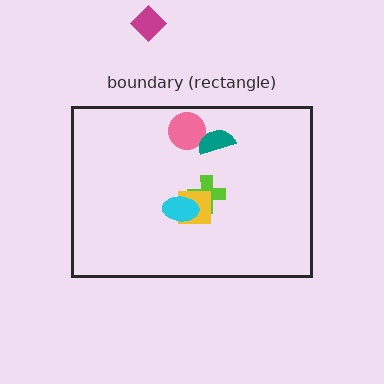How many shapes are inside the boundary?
5 inside, 1 outside.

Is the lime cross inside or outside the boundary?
Inside.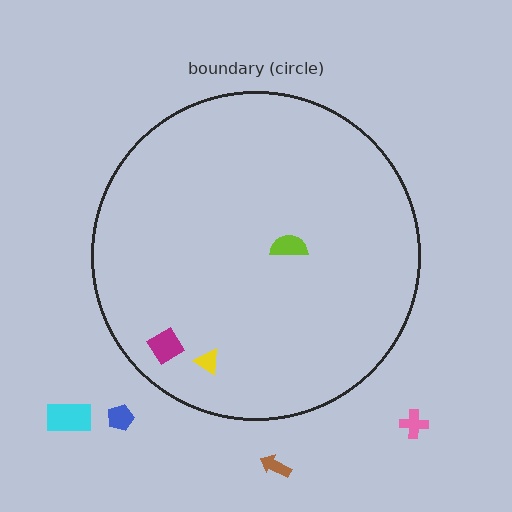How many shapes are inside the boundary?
3 inside, 4 outside.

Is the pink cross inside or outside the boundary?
Outside.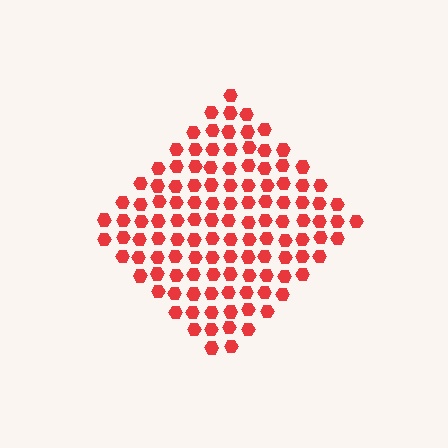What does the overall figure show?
The overall figure shows a diamond.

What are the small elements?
The small elements are hexagons.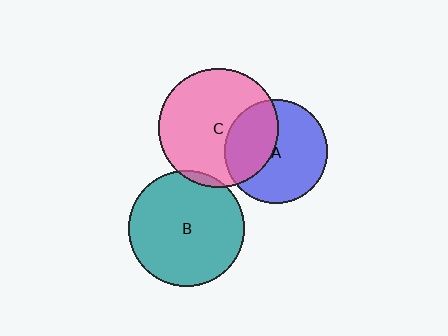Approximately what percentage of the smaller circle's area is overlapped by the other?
Approximately 5%.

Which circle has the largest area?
Circle C (pink).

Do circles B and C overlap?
Yes.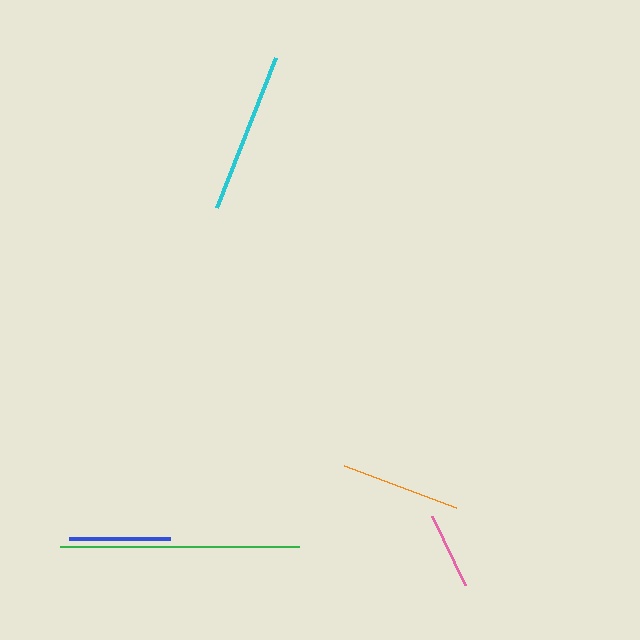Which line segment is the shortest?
The pink line is the shortest at approximately 77 pixels.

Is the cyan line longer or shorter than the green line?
The green line is longer than the cyan line.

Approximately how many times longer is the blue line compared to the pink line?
The blue line is approximately 1.3 times the length of the pink line.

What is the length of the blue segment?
The blue segment is approximately 101 pixels long.